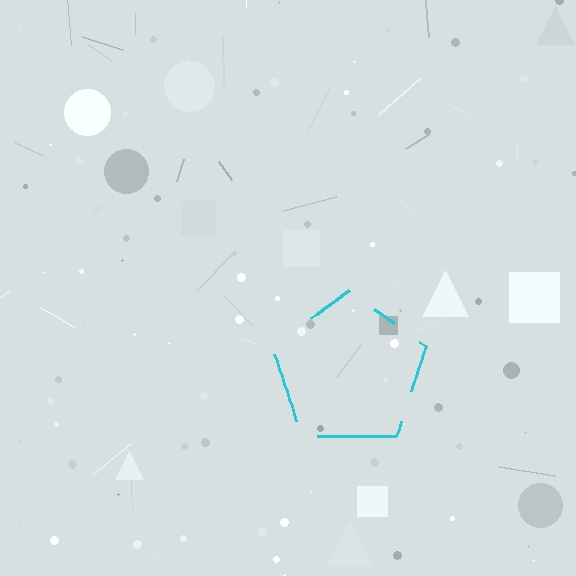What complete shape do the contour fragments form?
The contour fragments form a pentagon.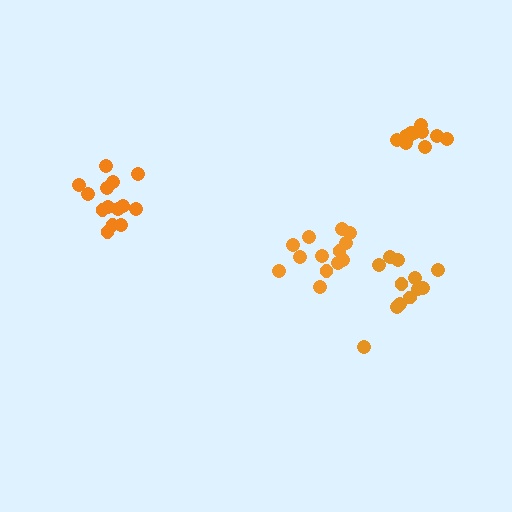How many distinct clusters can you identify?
There are 4 distinct clusters.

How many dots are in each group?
Group 1: 14 dots, Group 2: 13 dots, Group 3: 11 dots, Group 4: 12 dots (50 total).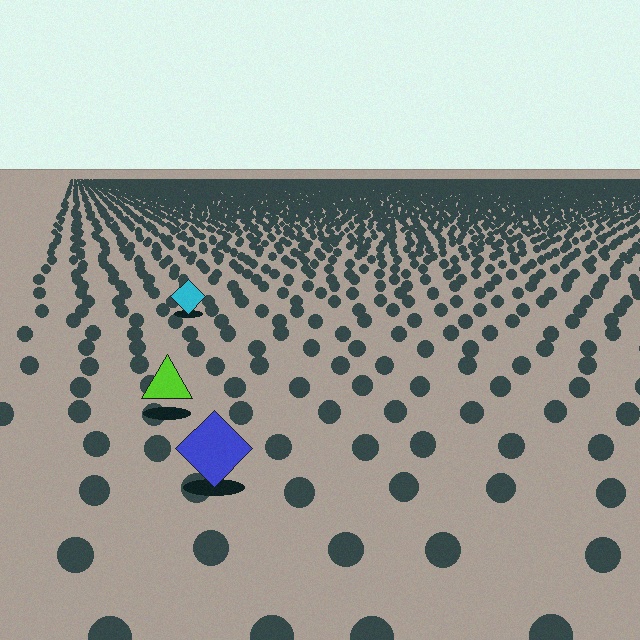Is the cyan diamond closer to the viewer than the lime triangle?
No. The lime triangle is closer — you can tell from the texture gradient: the ground texture is coarser near it.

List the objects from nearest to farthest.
From nearest to farthest: the blue diamond, the lime triangle, the cyan diamond.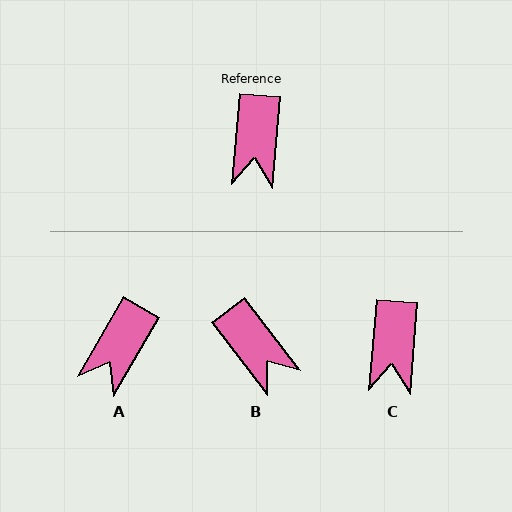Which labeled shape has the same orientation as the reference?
C.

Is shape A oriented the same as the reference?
No, it is off by about 25 degrees.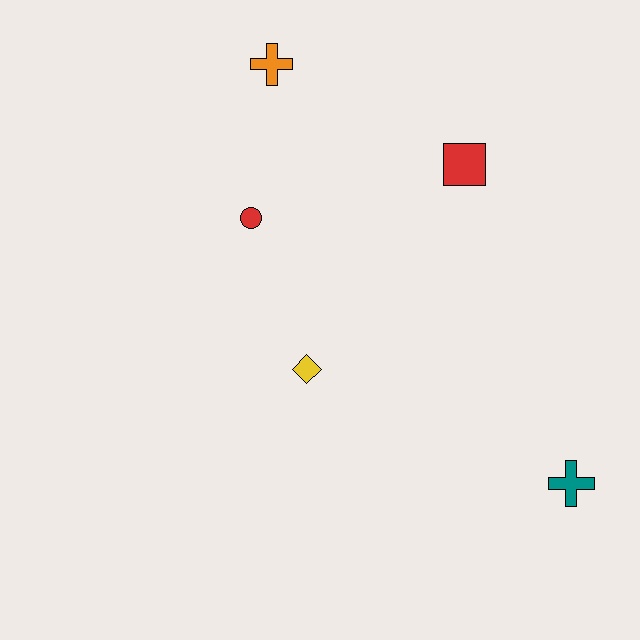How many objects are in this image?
There are 5 objects.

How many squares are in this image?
There is 1 square.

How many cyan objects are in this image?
There are no cyan objects.